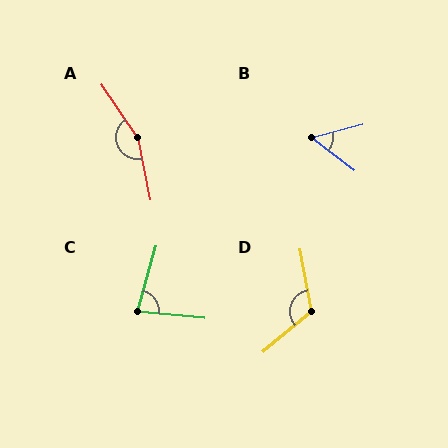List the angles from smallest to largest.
B (52°), C (80°), D (120°), A (157°).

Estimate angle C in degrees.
Approximately 80 degrees.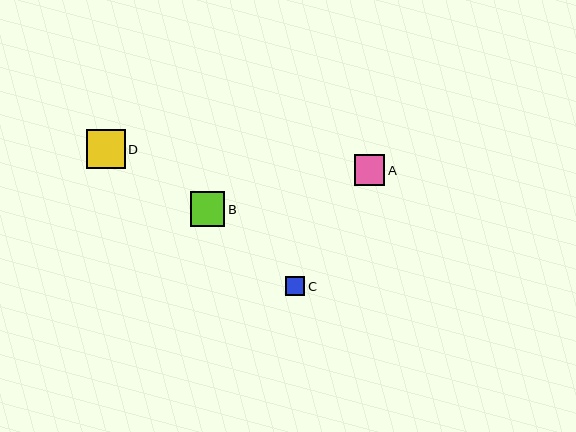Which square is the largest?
Square D is the largest with a size of approximately 39 pixels.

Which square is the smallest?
Square C is the smallest with a size of approximately 19 pixels.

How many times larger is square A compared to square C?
Square A is approximately 1.6 times the size of square C.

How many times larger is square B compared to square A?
Square B is approximately 1.1 times the size of square A.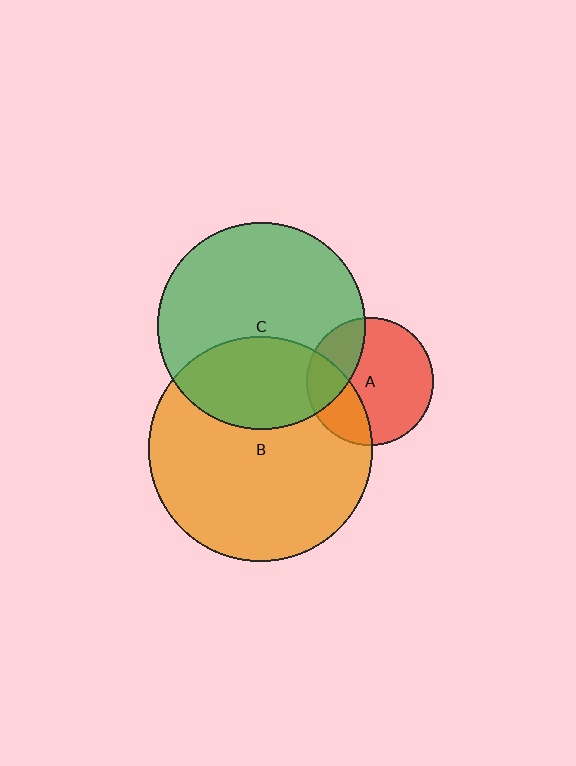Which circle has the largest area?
Circle B (orange).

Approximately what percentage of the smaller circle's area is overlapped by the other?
Approximately 25%.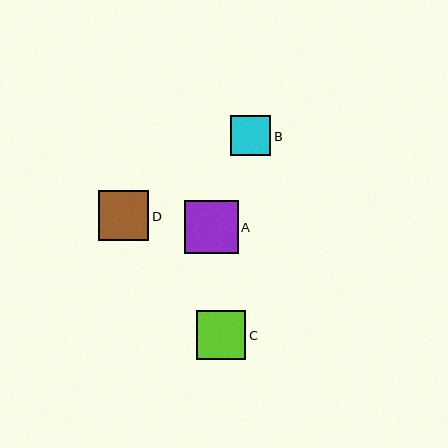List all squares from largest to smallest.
From largest to smallest: A, D, C, B.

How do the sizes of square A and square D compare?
Square A and square D are approximately the same size.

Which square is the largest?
Square A is the largest with a size of approximately 53 pixels.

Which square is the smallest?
Square B is the smallest with a size of approximately 40 pixels.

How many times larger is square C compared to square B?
Square C is approximately 1.2 times the size of square B.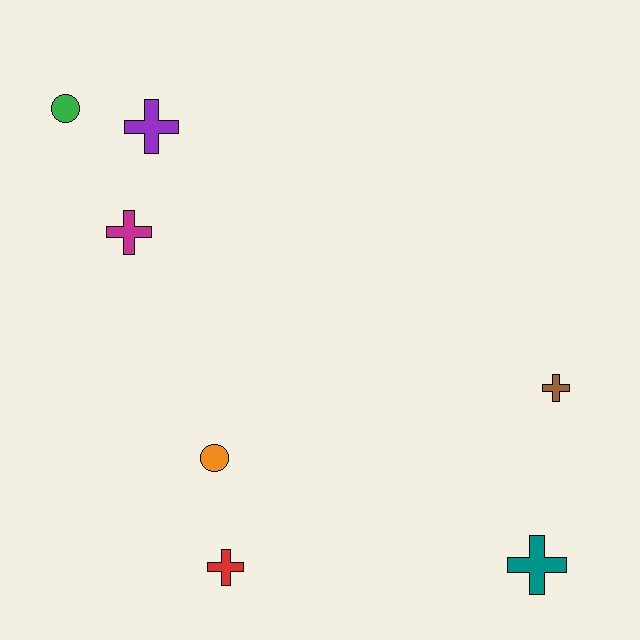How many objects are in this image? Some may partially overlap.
There are 7 objects.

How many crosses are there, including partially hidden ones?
There are 5 crosses.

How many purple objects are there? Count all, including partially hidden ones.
There is 1 purple object.